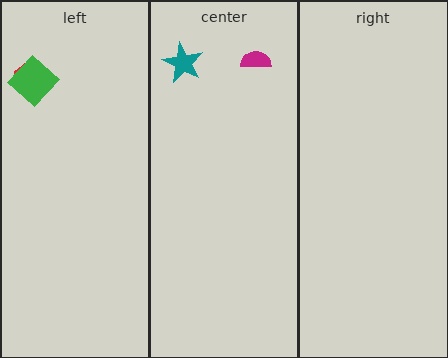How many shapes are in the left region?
2.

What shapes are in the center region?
The magenta semicircle, the teal star.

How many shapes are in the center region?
2.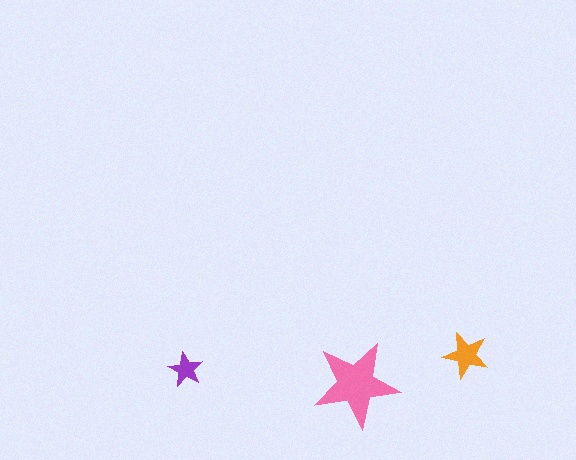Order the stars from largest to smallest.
the pink one, the orange one, the purple one.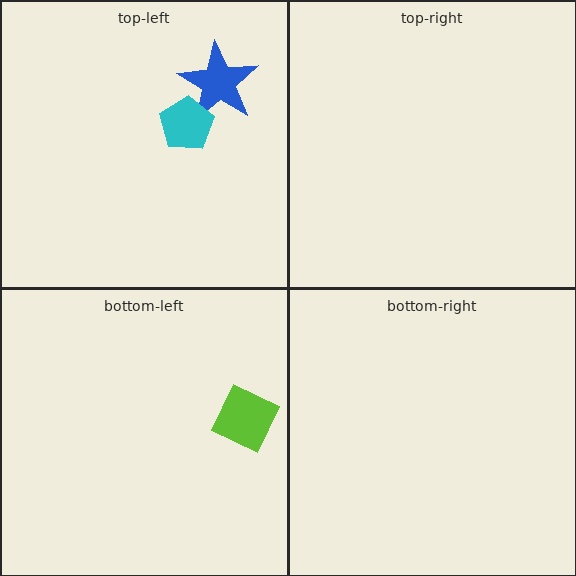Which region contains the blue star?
The top-left region.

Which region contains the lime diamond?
The bottom-left region.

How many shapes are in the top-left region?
2.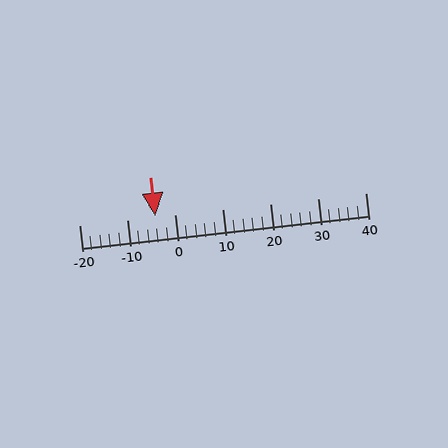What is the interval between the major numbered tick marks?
The major tick marks are spaced 10 units apart.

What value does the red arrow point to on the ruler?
The red arrow points to approximately -4.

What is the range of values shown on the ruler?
The ruler shows values from -20 to 40.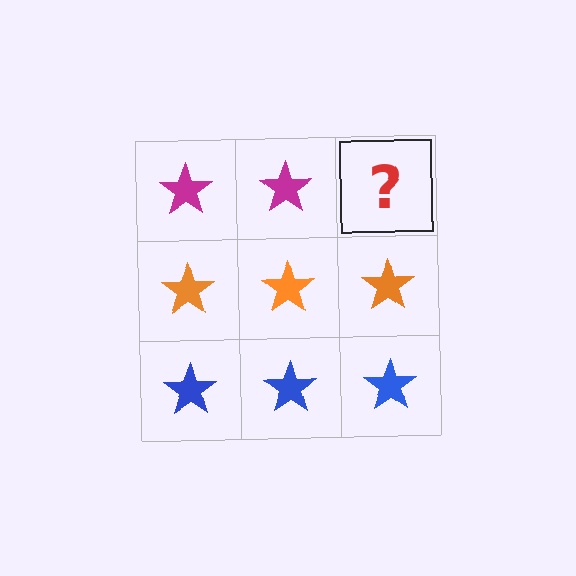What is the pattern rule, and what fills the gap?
The rule is that each row has a consistent color. The gap should be filled with a magenta star.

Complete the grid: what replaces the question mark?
The question mark should be replaced with a magenta star.